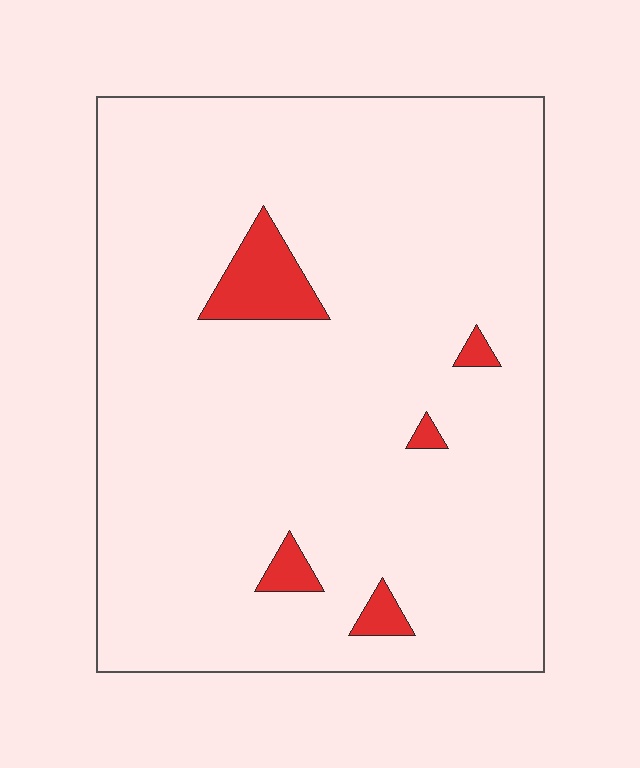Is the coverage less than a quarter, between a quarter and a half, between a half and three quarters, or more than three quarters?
Less than a quarter.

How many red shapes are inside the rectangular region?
5.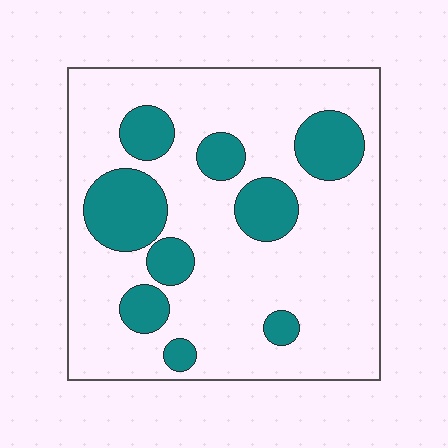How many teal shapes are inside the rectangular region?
9.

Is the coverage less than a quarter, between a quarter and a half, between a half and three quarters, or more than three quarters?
Less than a quarter.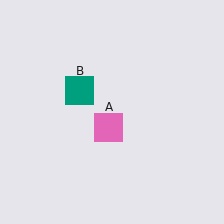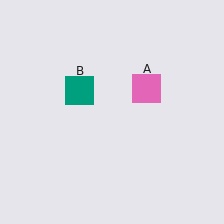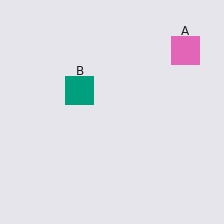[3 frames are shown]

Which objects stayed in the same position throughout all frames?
Teal square (object B) remained stationary.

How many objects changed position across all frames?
1 object changed position: pink square (object A).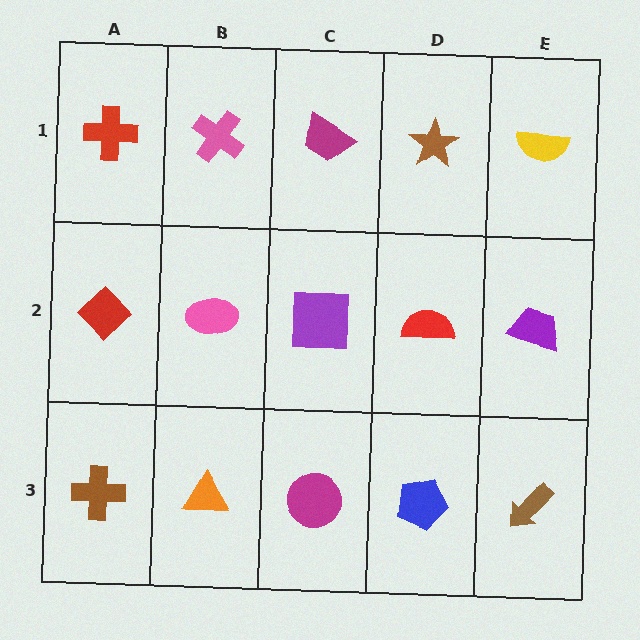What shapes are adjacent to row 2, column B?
A pink cross (row 1, column B), an orange triangle (row 3, column B), a red diamond (row 2, column A), a purple square (row 2, column C).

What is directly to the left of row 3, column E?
A blue pentagon.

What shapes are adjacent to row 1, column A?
A red diamond (row 2, column A), a pink cross (row 1, column B).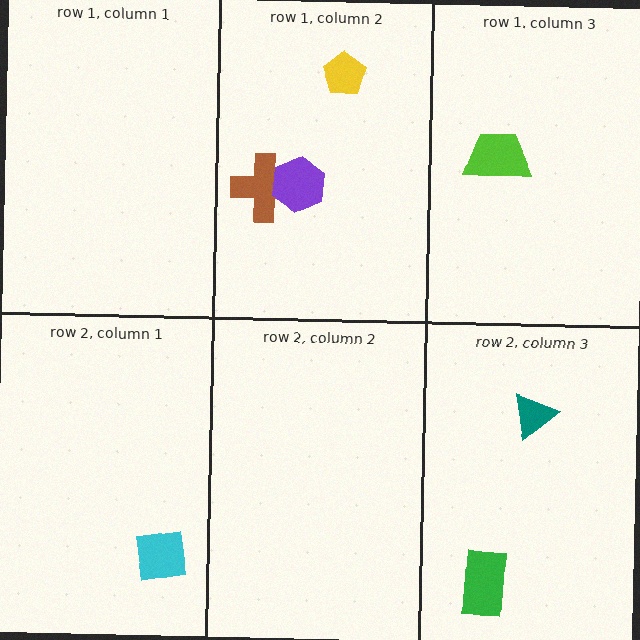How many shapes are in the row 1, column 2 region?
3.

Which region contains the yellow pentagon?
The row 1, column 2 region.